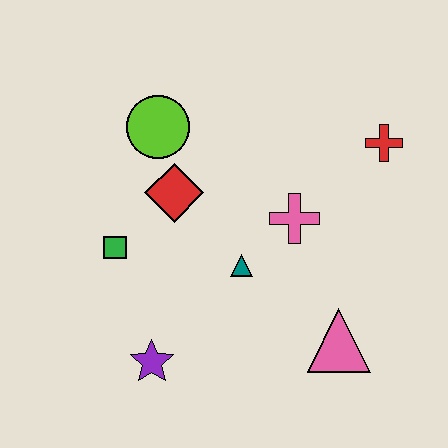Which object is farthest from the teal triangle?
The red cross is farthest from the teal triangle.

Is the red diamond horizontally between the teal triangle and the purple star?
Yes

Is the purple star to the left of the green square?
No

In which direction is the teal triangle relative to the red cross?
The teal triangle is to the left of the red cross.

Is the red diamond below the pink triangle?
No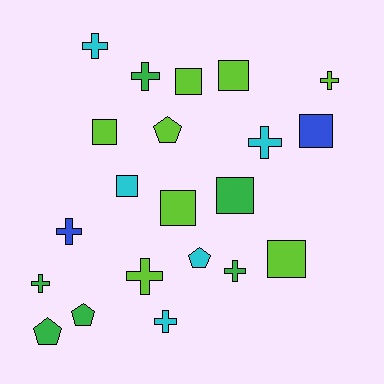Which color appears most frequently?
Lime, with 8 objects.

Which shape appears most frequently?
Cross, with 9 objects.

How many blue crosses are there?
There is 1 blue cross.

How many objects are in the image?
There are 21 objects.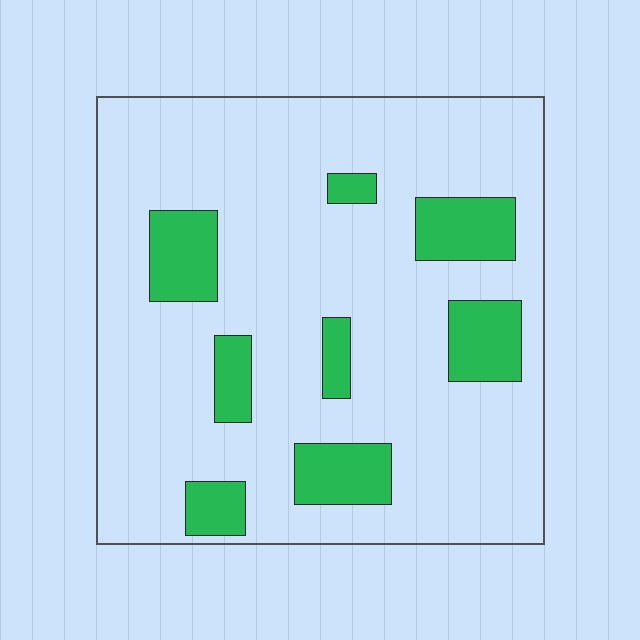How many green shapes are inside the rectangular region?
8.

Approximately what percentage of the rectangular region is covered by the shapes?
Approximately 20%.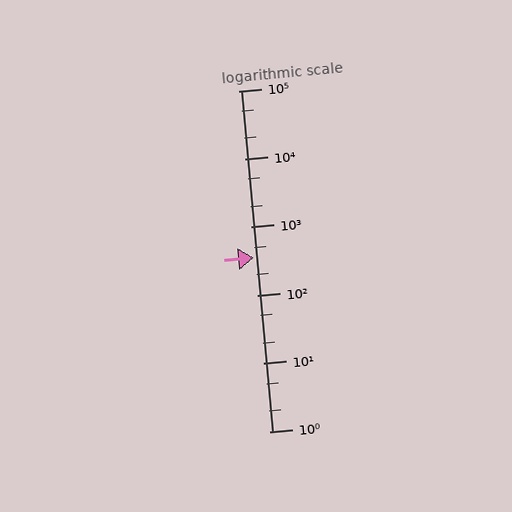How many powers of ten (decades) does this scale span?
The scale spans 5 decades, from 1 to 100000.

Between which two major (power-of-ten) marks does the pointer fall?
The pointer is between 100 and 1000.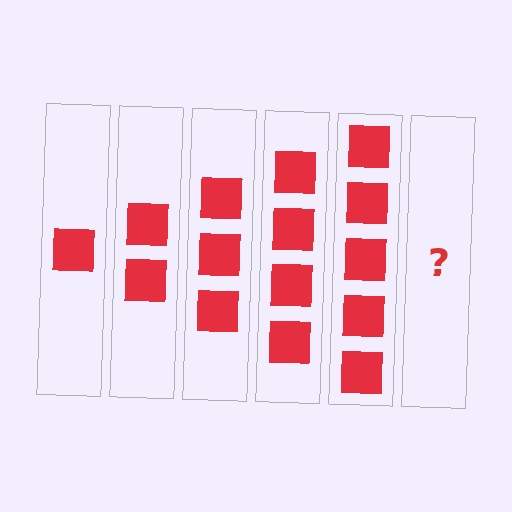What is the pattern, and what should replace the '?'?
The pattern is that each step adds one more square. The '?' should be 6 squares.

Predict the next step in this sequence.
The next step is 6 squares.